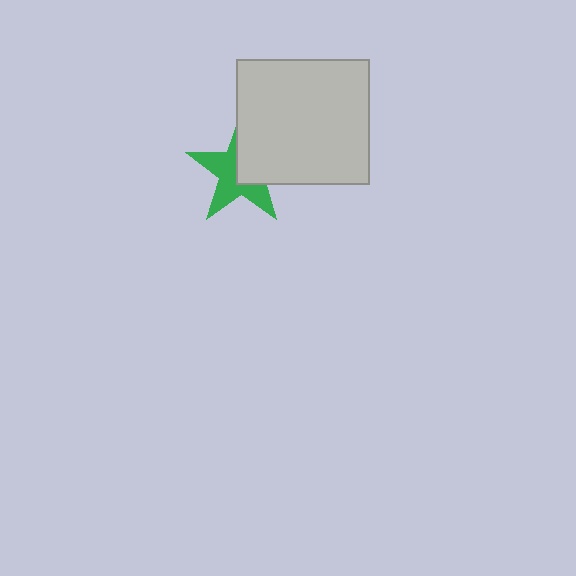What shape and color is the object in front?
The object in front is a light gray rectangle.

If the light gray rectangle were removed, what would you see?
You would see the complete green star.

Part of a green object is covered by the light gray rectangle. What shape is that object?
It is a star.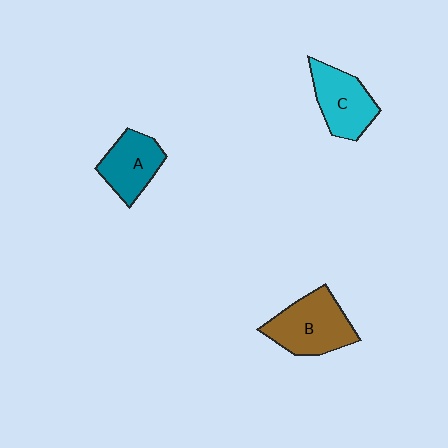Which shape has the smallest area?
Shape A (teal).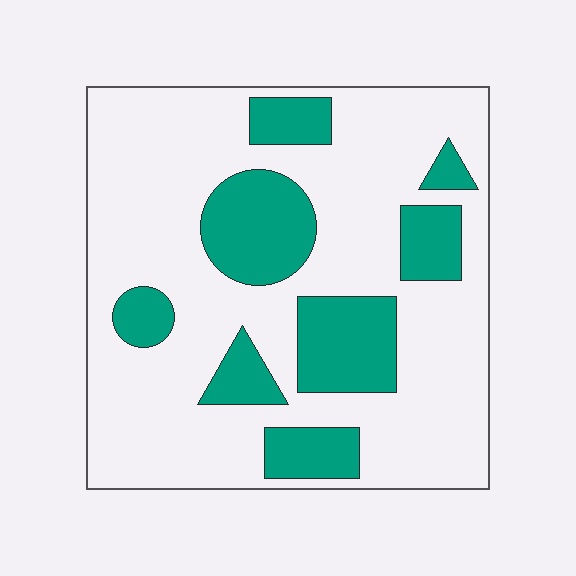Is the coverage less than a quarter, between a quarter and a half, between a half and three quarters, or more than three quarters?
Between a quarter and a half.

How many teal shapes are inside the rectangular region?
8.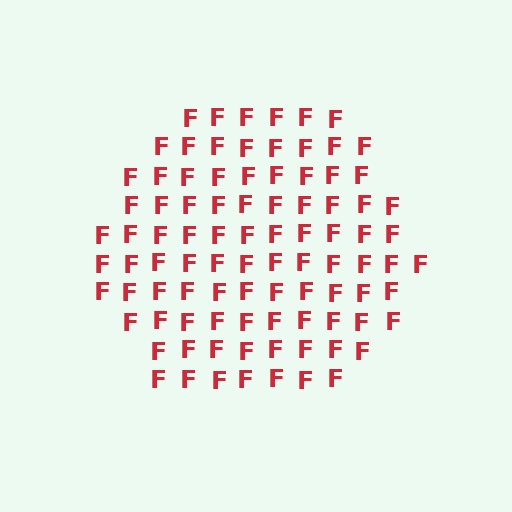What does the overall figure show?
The overall figure shows a hexagon.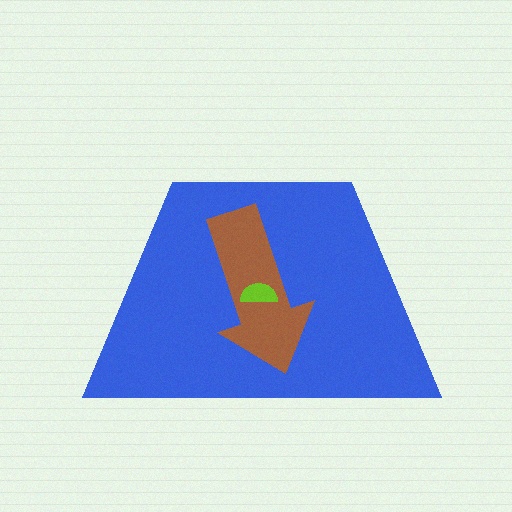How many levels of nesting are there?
3.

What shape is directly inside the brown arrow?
The lime semicircle.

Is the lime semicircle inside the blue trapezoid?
Yes.